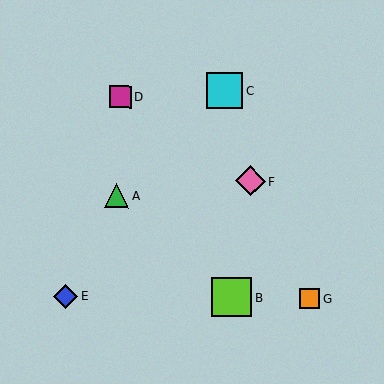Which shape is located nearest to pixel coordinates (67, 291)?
The blue diamond (labeled E) at (66, 296) is nearest to that location.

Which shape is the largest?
The lime square (labeled B) is the largest.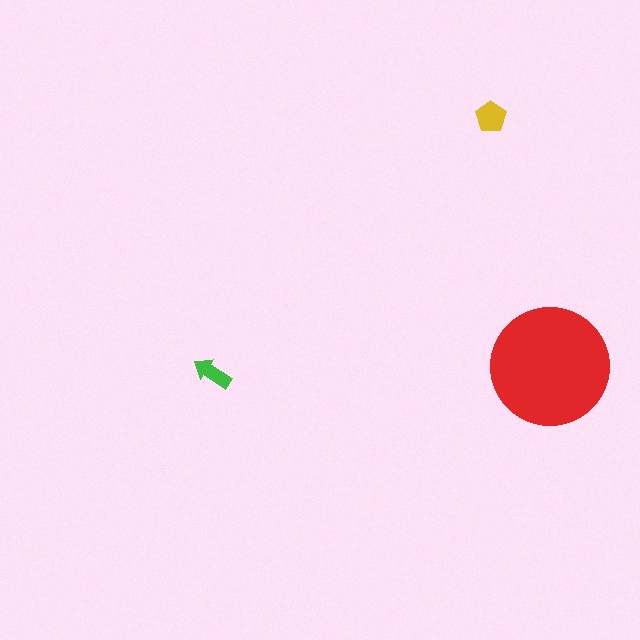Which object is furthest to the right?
The red circle is rightmost.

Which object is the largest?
The red circle.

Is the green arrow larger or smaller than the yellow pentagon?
Smaller.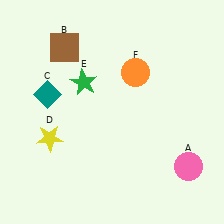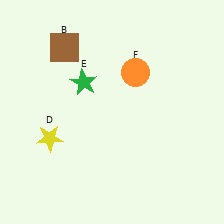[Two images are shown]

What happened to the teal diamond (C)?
The teal diamond (C) was removed in Image 2. It was in the top-left area of Image 1.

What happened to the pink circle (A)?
The pink circle (A) was removed in Image 2. It was in the bottom-right area of Image 1.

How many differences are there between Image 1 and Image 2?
There are 2 differences between the two images.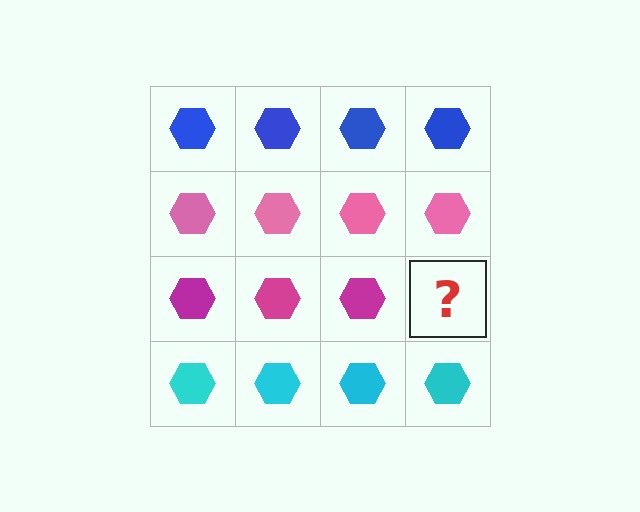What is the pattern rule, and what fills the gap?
The rule is that each row has a consistent color. The gap should be filled with a magenta hexagon.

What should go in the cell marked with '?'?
The missing cell should contain a magenta hexagon.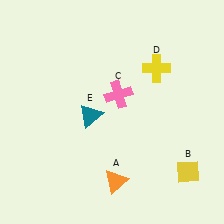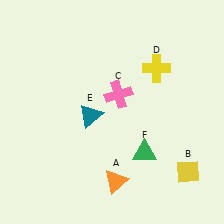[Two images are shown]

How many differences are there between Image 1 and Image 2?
There is 1 difference between the two images.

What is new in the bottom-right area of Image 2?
A green triangle (F) was added in the bottom-right area of Image 2.